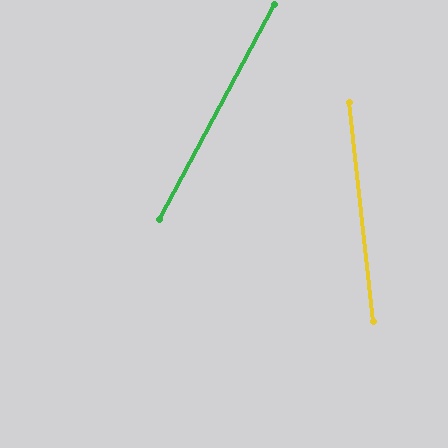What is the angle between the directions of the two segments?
Approximately 34 degrees.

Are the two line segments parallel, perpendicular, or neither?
Neither parallel nor perpendicular — they differ by about 34°.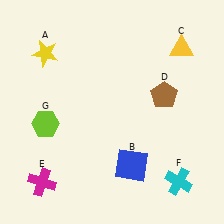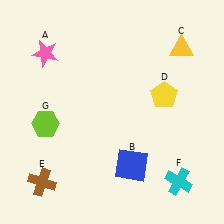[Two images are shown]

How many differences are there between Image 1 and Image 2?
There are 3 differences between the two images.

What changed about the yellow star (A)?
In Image 1, A is yellow. In Image 2, it changed to pink.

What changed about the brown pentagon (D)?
In Image 1, D is brown. In Image 2, it changed to yellow.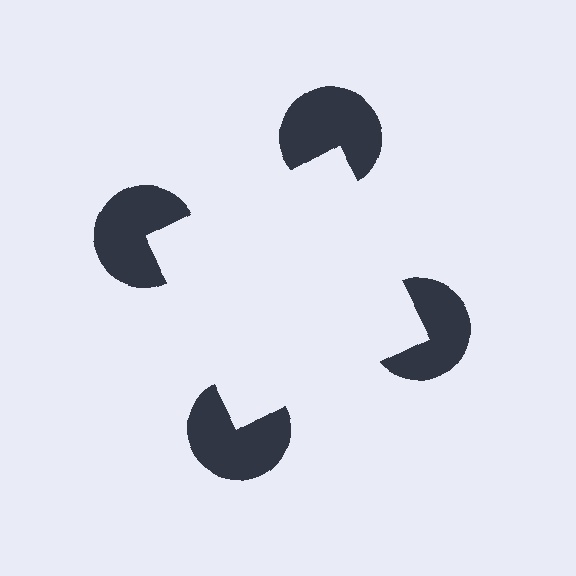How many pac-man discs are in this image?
There are 4 — one at each vertex of the illusory square.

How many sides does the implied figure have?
4 sides.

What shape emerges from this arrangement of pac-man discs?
An illusory square — its edges are inferred from the aligned wedge cuts in the pac-man discs, not physically drawn.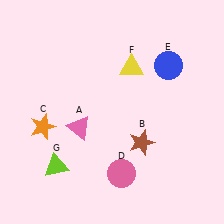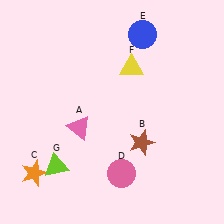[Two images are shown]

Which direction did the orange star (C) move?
The orange star (C) moved down.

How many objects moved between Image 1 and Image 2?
2 objects moved between the two images.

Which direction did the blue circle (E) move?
The blue circle (E) moved up.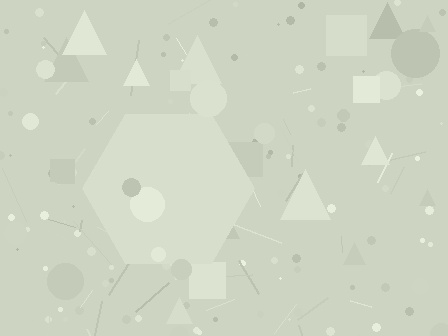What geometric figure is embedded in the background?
A hexagon is embedded in the background.